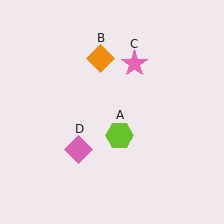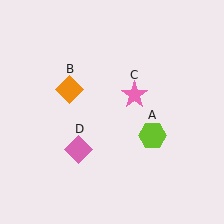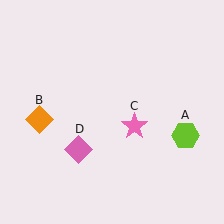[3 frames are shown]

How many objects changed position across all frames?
3 objects changed position: lime hexagon (object A), orange diamond (object B), pink star (object C).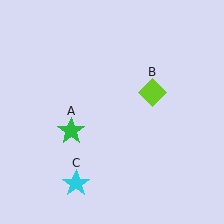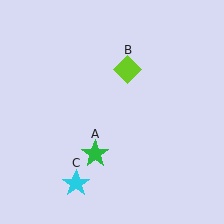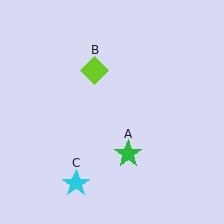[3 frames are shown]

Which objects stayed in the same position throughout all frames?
Cyan star (object C) remained stationary.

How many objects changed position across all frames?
2 objects changed position: green star (object A), lime diamond (object B).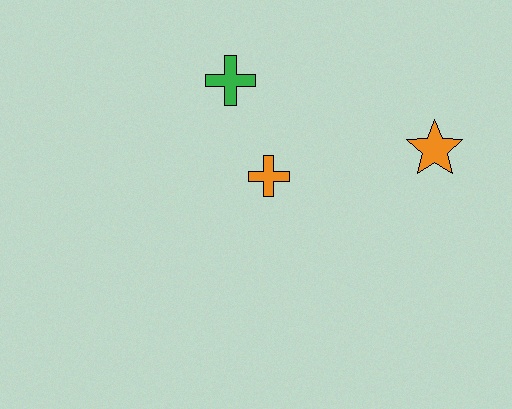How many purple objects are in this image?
There are no purple objects.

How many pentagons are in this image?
There are no pentagons.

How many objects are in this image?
There are 3 objects.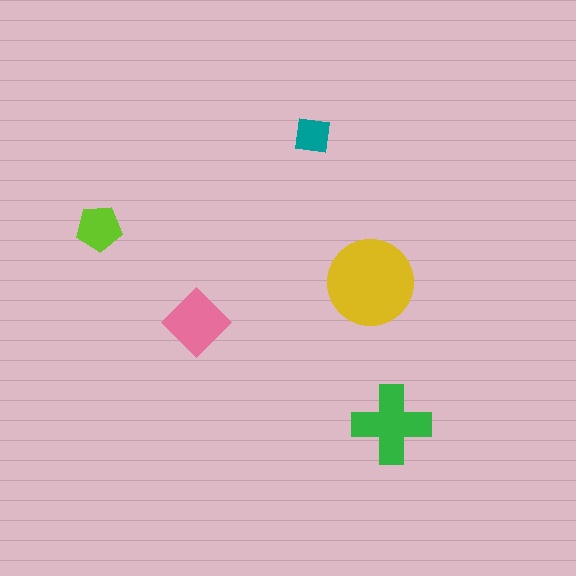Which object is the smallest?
The teal square.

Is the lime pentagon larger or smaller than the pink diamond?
Smaller.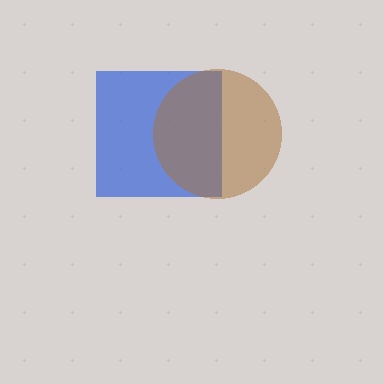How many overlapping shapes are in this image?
There are 2 overlapping shapes in the image.